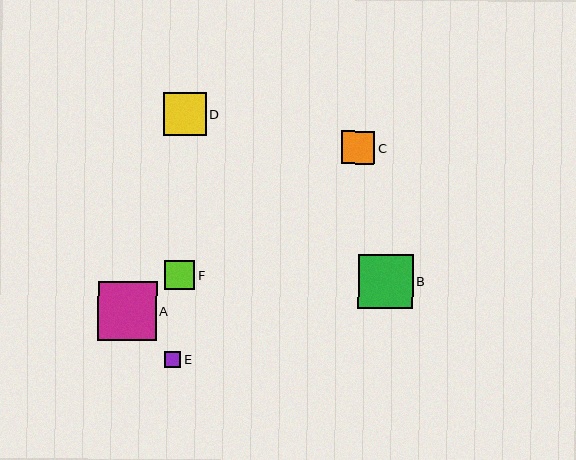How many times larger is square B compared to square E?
Square B is approximately 3.4 times the size of square E.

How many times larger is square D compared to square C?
Square D is approximately 1.3 times the size of square C.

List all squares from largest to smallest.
From largest to smallest: A, B, D, C, F, E.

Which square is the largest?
Square A is the largest with a size of approximately 59 pixels.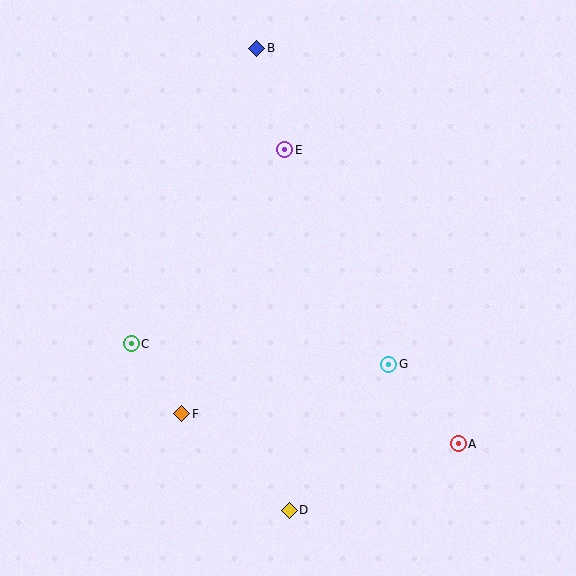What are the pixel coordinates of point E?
Point E is at (285, 150).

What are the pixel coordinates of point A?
Point A is at (458, 444).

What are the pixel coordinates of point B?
Point B is at (257, 48).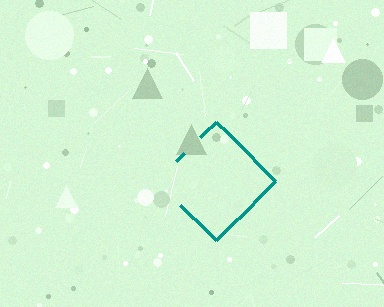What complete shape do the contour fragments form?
The contour fragments form a diamond.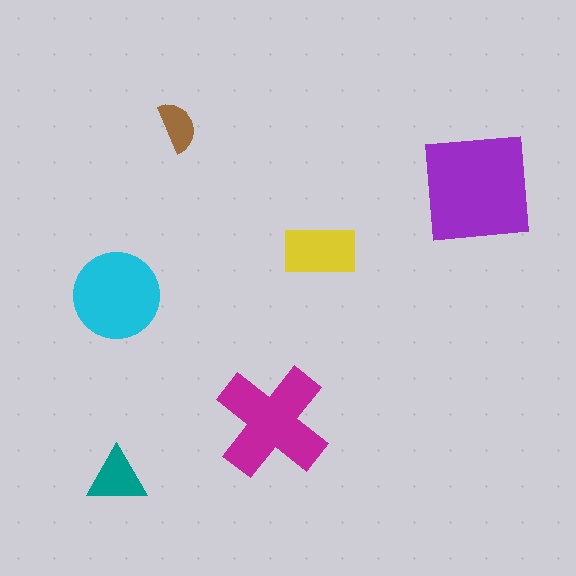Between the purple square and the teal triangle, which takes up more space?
The purple square.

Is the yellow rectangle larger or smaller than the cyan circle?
Smaller.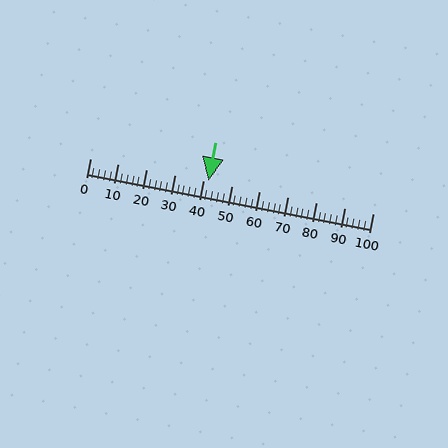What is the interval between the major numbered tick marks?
The major tick marks are spaced 10 units apart.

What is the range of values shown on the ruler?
The ruler shows values from 0 to 100.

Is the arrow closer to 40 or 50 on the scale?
The arrow is closer to 40.